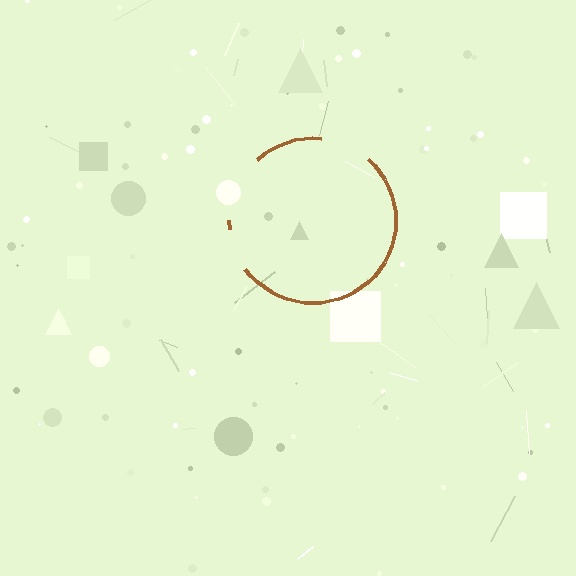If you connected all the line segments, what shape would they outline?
They would outline a circle.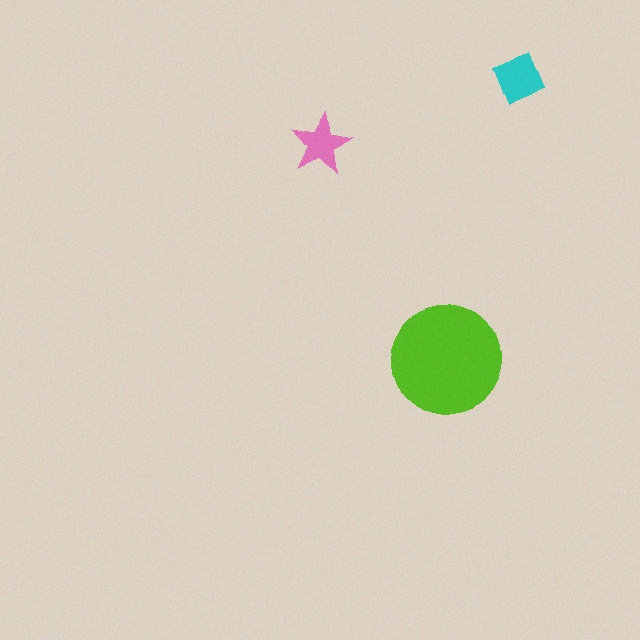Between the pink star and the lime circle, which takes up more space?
The lime circle.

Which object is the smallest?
The pink star.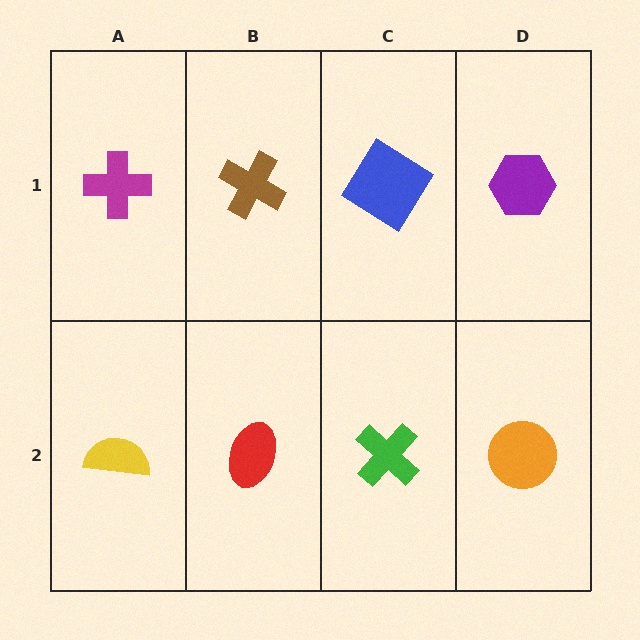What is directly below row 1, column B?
A red ellipse.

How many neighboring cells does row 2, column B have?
3.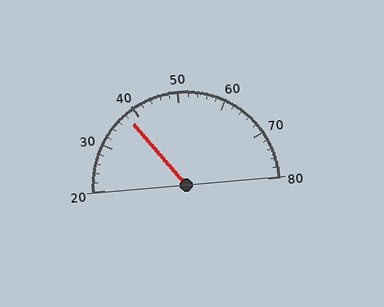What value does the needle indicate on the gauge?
The needle indicates approximately 38.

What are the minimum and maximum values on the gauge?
The gauge ranges from 20 to 80.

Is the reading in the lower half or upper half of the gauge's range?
The reading is in the lower half of the range (20 to 80).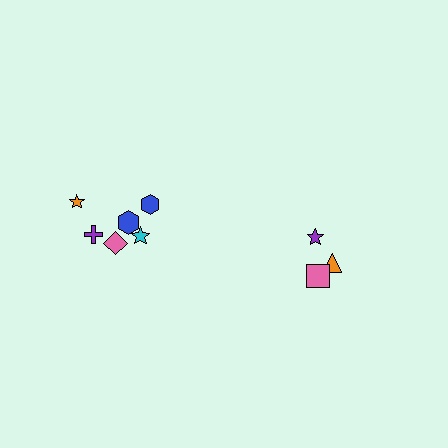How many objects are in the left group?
There are 6 objects.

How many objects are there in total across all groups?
There are 9 objects.